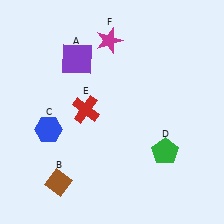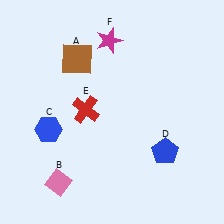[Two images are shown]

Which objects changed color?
A changed from purple to brown. B changed from brown to pink. D changed from green to blue.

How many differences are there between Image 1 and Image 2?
There are 3 differences between the two images.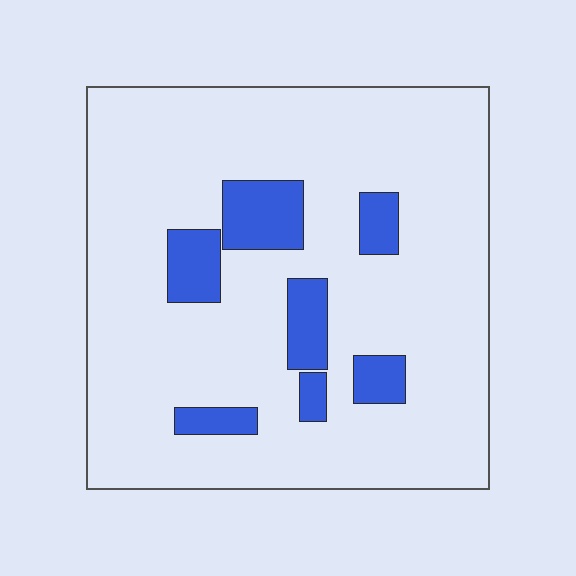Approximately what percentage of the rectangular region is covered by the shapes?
Approximately 15%.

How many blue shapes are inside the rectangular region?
7.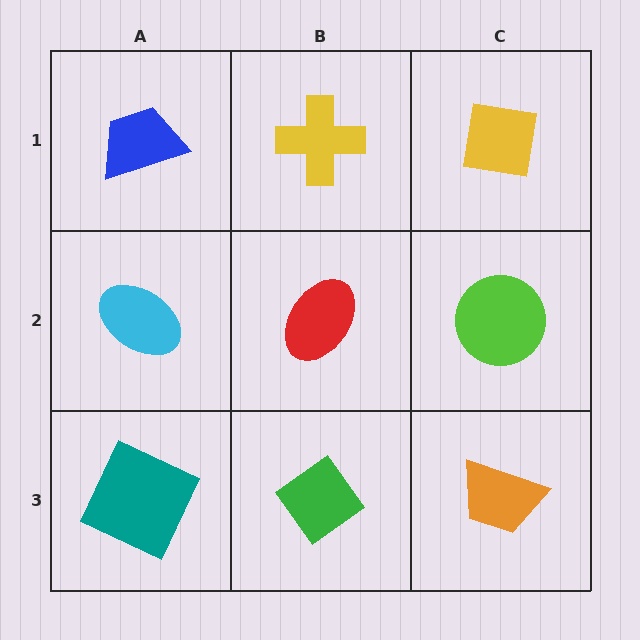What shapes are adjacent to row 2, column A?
A blue trapezoid (row 1, column A), a teal square (row 3, column A), a red ellipse (row 2, column B).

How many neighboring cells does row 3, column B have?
3.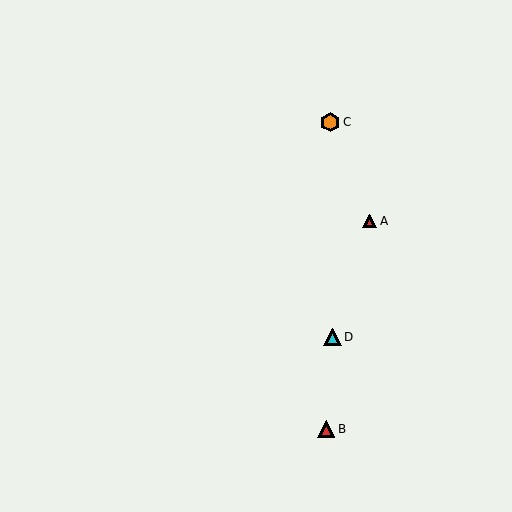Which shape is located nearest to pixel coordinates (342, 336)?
The cyan triangle (labeled D) at (333, 337) is nearest to that location.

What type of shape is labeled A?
Shape A is a red triangle.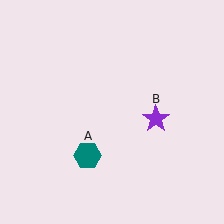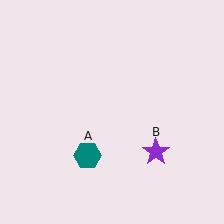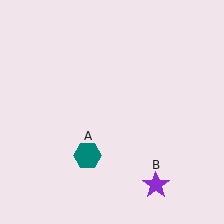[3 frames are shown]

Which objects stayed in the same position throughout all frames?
Teal hexagon (object A) remained stationary.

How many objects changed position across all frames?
1 object changed position: purple star (object B).